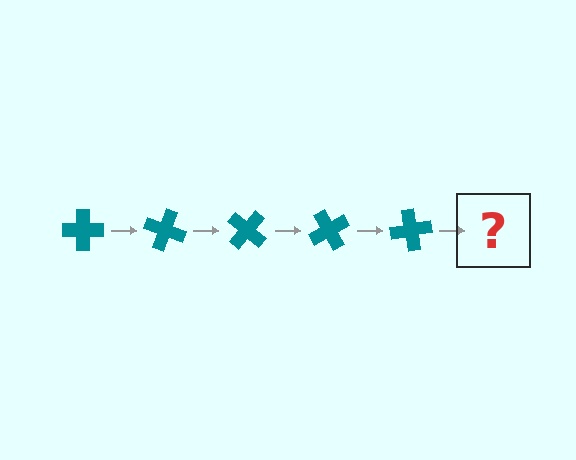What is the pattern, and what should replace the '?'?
The pattern is that the cross rotates 20 degrees each step. The '?' should be a teal cross rotated 100 degrees.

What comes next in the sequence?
The next element should be a teal cross rotated 100 degrees.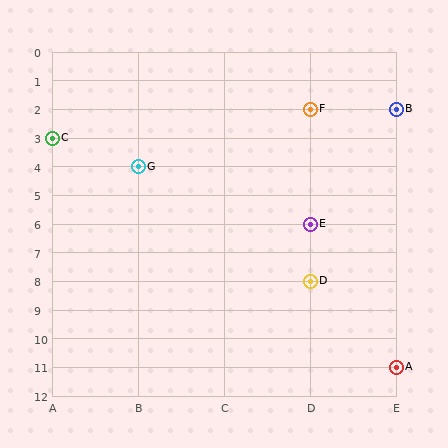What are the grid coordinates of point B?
Point B is at grid coordinates (E, 2).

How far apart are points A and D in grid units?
Points A and D are 1 column and 3 rows apart (about 3.2 grid units diagonally).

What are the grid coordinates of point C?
Point C is at grid coordinates (A, 3).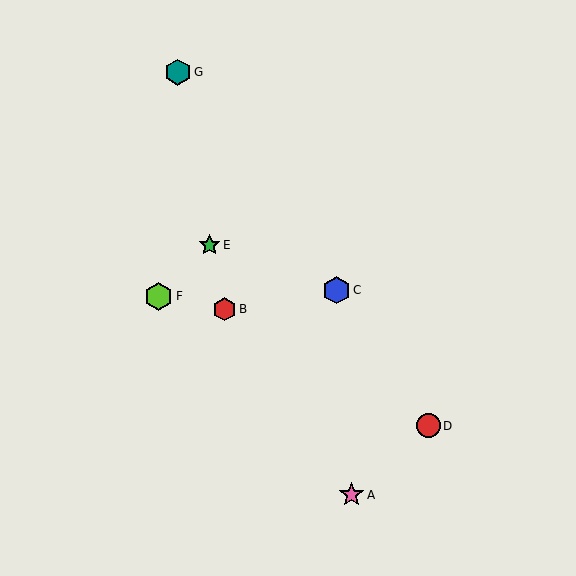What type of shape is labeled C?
Shape C is a blue hexagon.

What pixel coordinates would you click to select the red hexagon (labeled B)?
Click at (225, 309) to select the red hexagon B.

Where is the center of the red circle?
The center of the red circle is at (428, 426).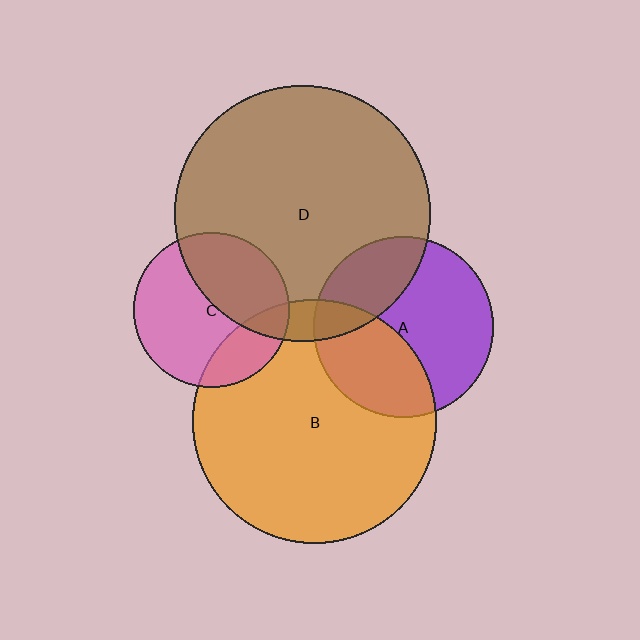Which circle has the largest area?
Circle D (brown).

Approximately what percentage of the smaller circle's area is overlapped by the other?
Approximately 30%.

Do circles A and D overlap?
Yes.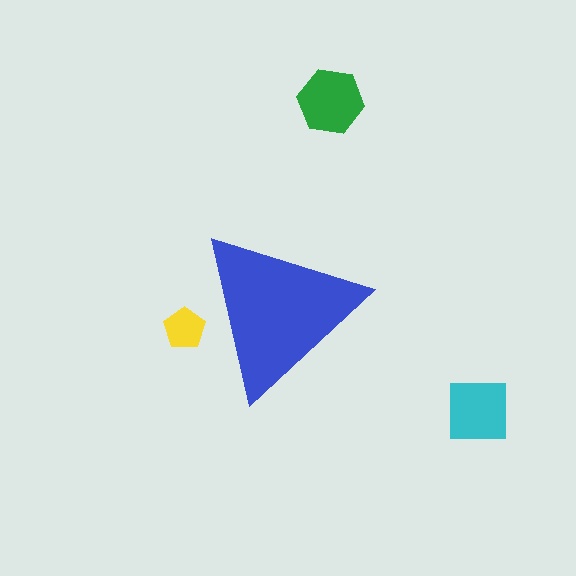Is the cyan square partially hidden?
No, the cyan square is fully visible.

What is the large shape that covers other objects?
A blue triangle.